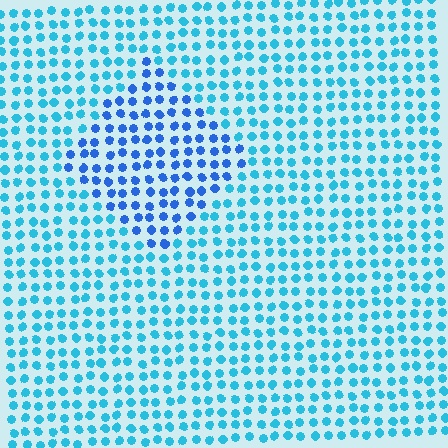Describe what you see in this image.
The image is filled with small cyan elements in a uniform arrangement. A diamond-shaped region is visible where the elements are tinted to a slightly different hue, forming a subtle color boundary.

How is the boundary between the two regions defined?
The boundary is defined purely by a slight shift in hue (about 29 degrees). Spacing, size, and orientation are identical on both sides.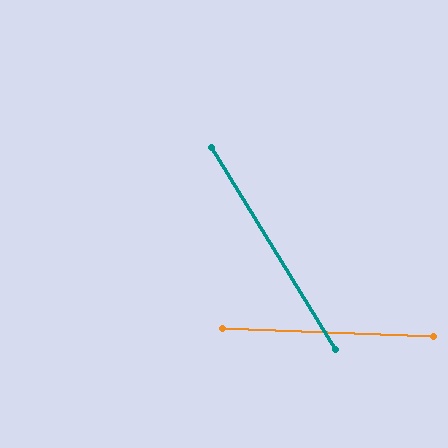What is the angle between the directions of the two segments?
Approximately 56 degrees.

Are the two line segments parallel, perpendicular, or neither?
Neither parallel nor perpendicular — they differ by about 56°.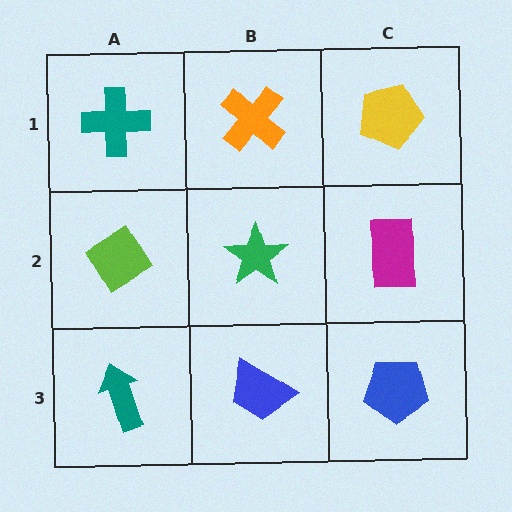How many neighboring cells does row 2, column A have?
3.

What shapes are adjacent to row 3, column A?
A lime diamond (row 2, column A), a blue trapezoid (row 3, column B).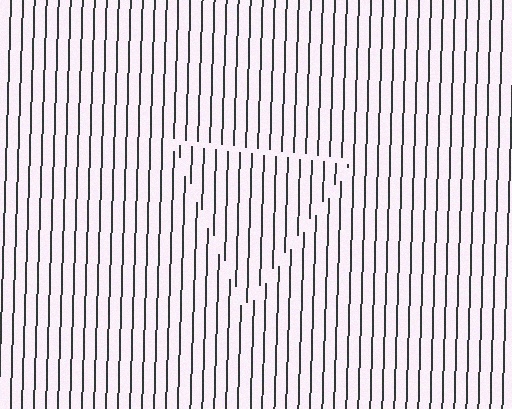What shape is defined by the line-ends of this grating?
An illusory triangle. The interior of the shape contains the same grating, shifted by half a period — the contour is defined by the phase discontinuity where line-ends from the inner and outer gratings abut.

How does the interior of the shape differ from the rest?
The interior of the shape contains the same grating, shifted by half a period — the contour is defined by the phase discontinuity where line-ends from the inner and outer gratings abut.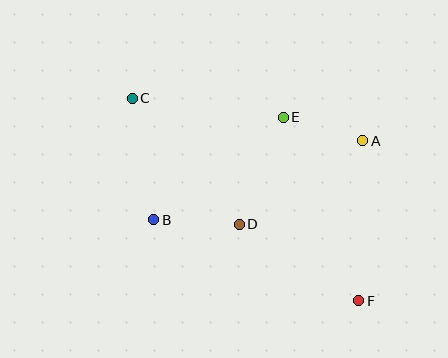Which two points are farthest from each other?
Points C and F are farthest from each other.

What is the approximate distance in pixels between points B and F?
The distance between B and F is approximately 221 pixels.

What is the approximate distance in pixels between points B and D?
The distance between B and D is approximately 86 pixels.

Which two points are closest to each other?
Points A and E are closest to each other.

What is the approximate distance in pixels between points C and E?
The distance between C and E is approximately 152 pixels.